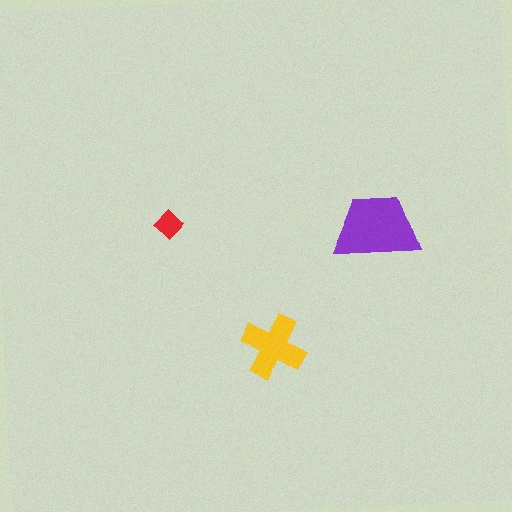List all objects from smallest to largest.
The red diamond, the yellow cross, the purple trapezoid.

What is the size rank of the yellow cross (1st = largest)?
2nd.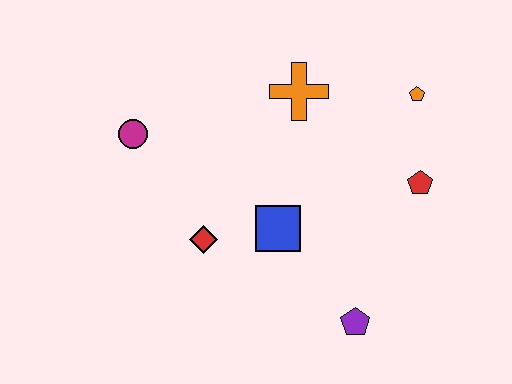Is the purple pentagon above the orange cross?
No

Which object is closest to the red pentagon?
The orange pentagon is closest to the red pentagon.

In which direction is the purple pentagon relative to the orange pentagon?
The purple pentagon is below the orange pentagon.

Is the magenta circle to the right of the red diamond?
No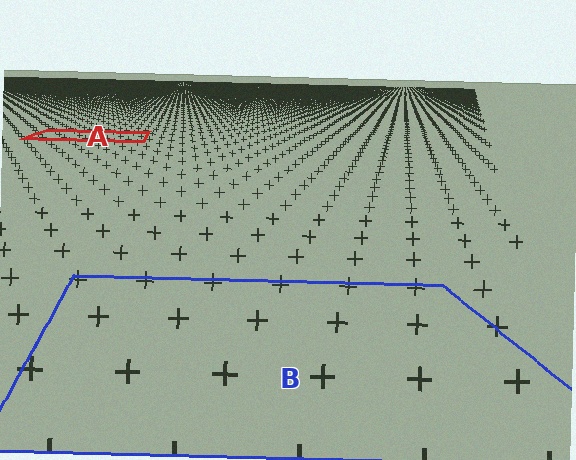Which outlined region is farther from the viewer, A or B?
Region A is farther from the viewer — the texture elements inside it appear smaller and more densely packed.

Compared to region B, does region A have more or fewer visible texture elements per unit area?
Region A has more texture elements per unit area — they are packed more densely because it is farther away.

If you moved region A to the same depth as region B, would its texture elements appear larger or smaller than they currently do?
They would appear larger. At a closer depth, the same texture elements are projected at a bigger on-screen size.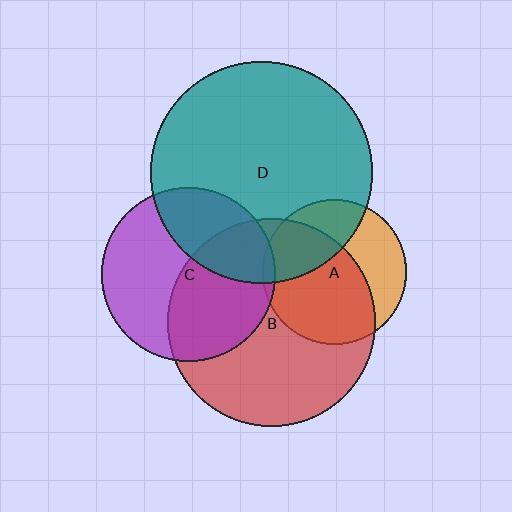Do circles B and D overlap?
Yes.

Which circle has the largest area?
Circle D (teal).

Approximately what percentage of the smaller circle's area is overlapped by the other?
Approximately 20%.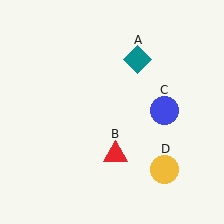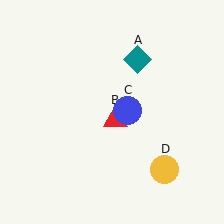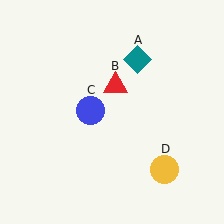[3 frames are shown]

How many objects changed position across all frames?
2 objects changed position: red triangle (object B), blue circle (object C).